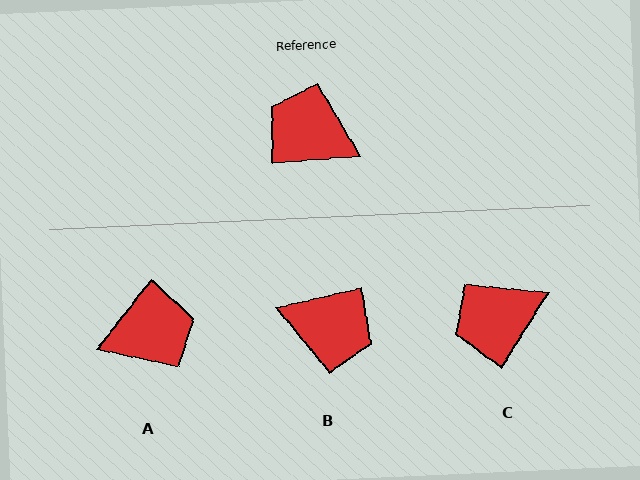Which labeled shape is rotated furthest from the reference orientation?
B, about 172 degrees away.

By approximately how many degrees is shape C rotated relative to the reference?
Approximately 53 degrees counter-clockwise.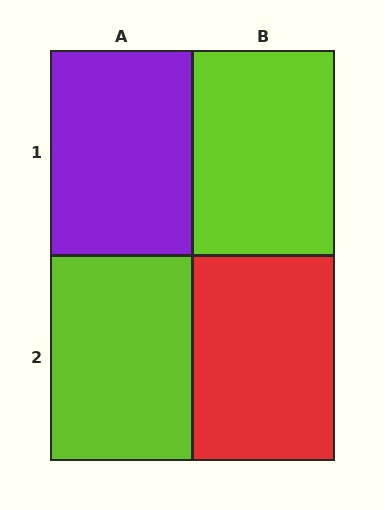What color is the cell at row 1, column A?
Purple.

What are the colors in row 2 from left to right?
Lime, red.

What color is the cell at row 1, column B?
Lime.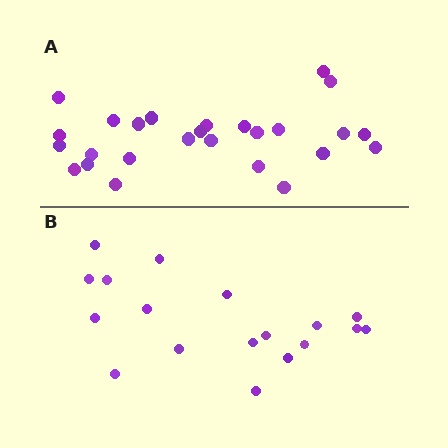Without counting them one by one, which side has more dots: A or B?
Region A (the top region) has more dots.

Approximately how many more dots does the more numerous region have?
Region A has roughly 8 or so more dots than region B.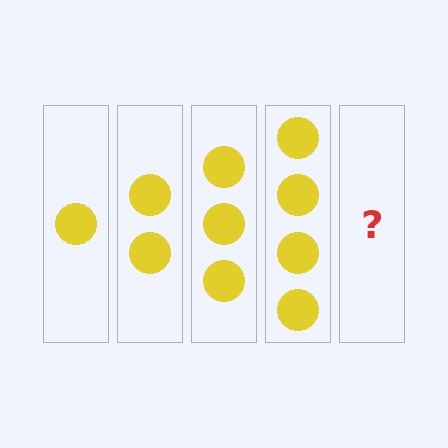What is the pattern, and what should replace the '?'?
The pattern is that each step adds one more circle. The '?' should be 5 circles.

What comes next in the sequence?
The next element should be 5 circles.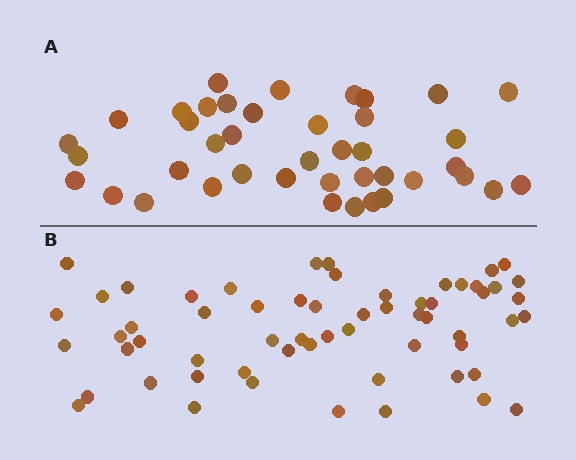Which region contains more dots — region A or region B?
Region B (the bottom region) has more dots.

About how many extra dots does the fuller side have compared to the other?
Region B has approximately 20 more dots than region A.